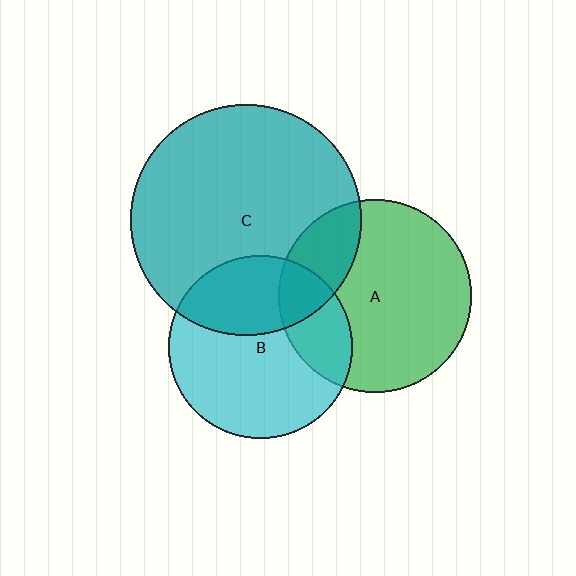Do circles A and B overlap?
Yes.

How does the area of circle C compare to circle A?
Approximately 1.4 times.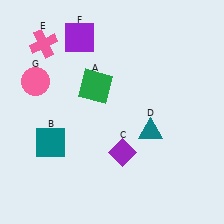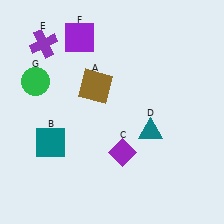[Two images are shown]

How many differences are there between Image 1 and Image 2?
There are 3 differences between the two images.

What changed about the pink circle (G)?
In Image 1, G is pink. In Image 2, it changed to green.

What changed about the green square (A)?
In Image 1, A is green. In Image 2, it changed to brown.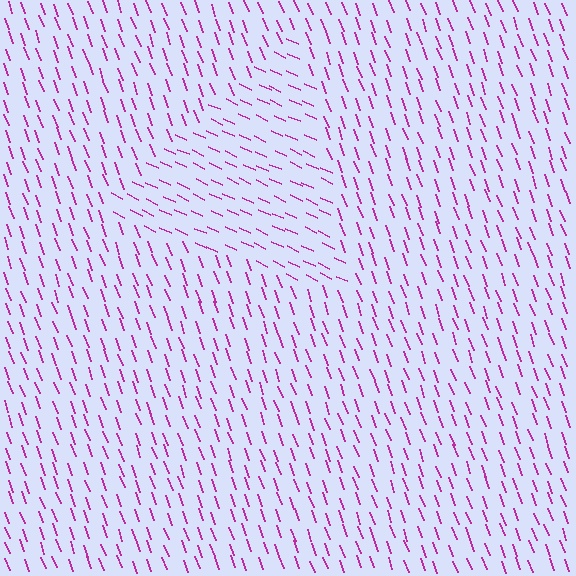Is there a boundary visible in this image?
Yes, there is a texture boundary formed by a change in line orientation.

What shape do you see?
I see a triangle.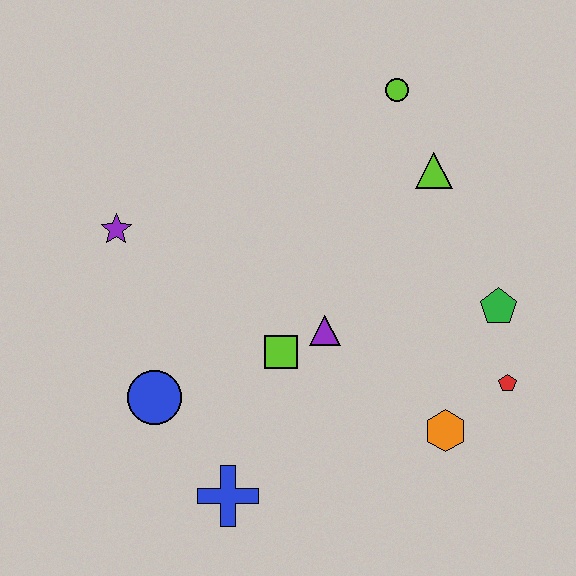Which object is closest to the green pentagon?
The red pentagon is closest to the green pentagon.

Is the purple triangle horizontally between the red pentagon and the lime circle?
No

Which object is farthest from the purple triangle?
The lime circle is farthest from the purple triangle.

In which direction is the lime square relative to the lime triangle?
The lime square is below the lime triangle.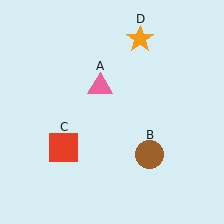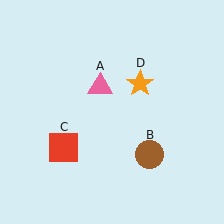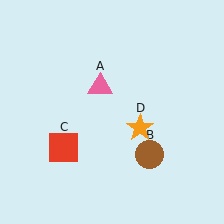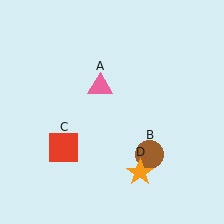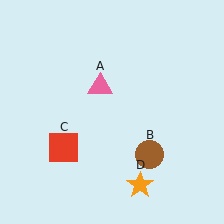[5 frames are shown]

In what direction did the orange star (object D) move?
The orange star (object D) moved down.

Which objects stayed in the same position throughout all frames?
Pink triangle (object A) and brown circle (object B) and red square (object C) remained stationary.